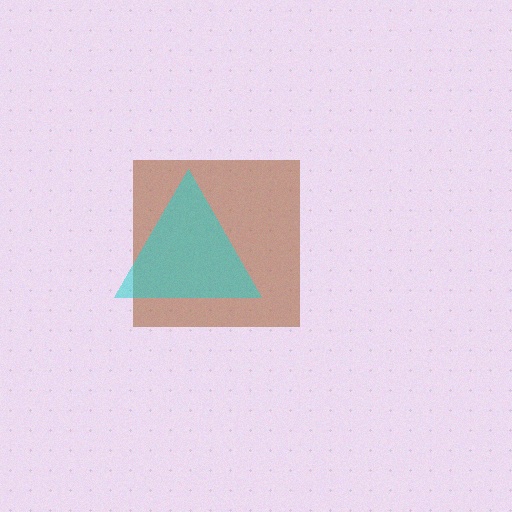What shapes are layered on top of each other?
The layered shapes are: a brown square, a cyan triangle.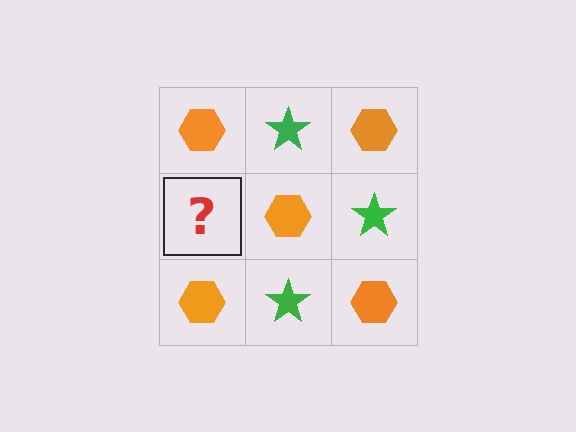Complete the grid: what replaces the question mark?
The question mark should be replaced with a green star.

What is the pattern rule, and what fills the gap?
The rule is that it alternates orange hexagon and green star in a checkerboard pattern. The gap should be filled with a green star.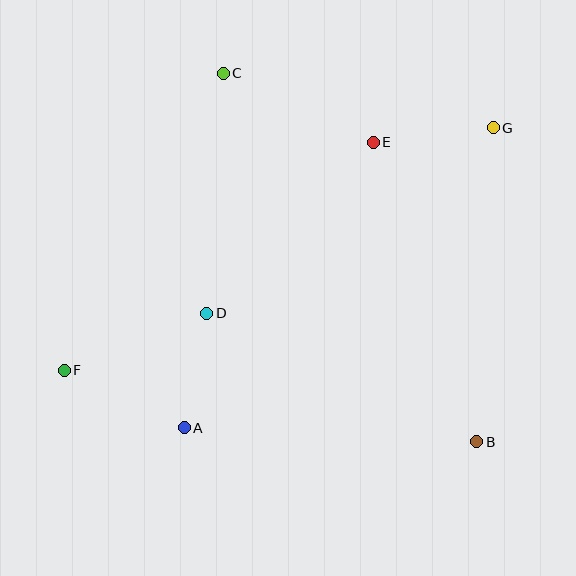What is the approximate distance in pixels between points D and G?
The distance between D and G is approximately 341 pixels.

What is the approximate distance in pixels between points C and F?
The distance between C and F is approximately 337 pixels.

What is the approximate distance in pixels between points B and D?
The distance between B and D is approximately 299 pixels.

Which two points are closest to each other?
Points A and D are closest to each other.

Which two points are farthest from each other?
Points F and G are farthest from each other.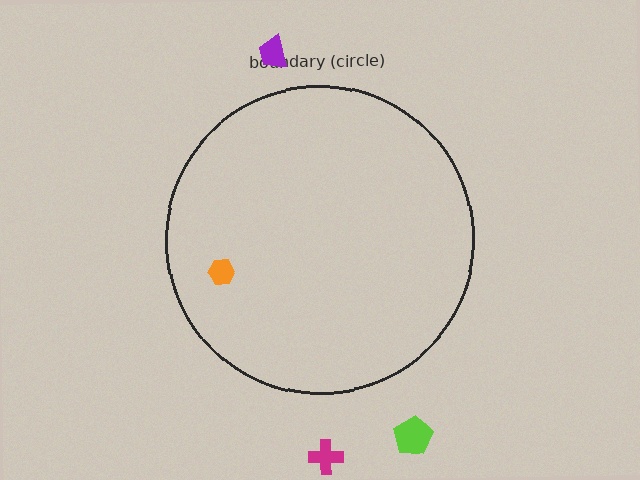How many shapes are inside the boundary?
1 inside, 3 outside.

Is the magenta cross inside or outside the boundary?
Outside.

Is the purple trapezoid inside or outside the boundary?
Outside.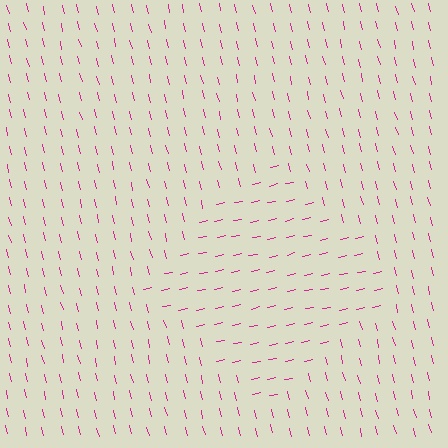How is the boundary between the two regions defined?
The boundary is defined purely by a change in line orientation (approximately 88 degrees difference). All lines are the same color and thickness.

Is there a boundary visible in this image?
Yes, there is a texture boundary formed by a change in line orientation.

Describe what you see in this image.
The image is filled with small magenta line segments. A diamond region in the image has lines oriented differently from the surrounding lines, creating a visible texture boundary.